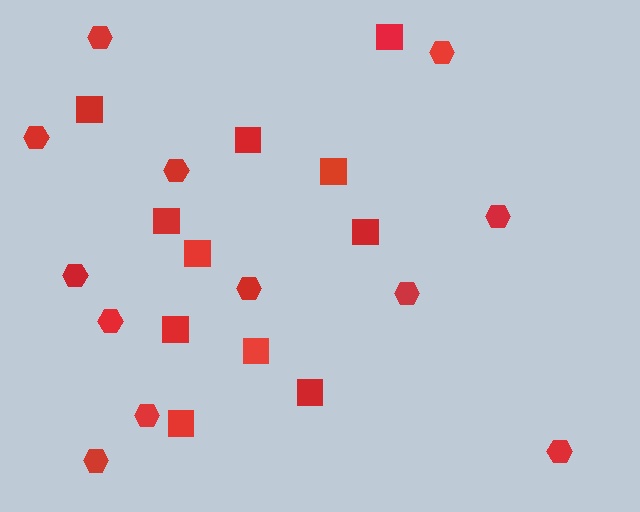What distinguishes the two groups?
There are 2 groups: one group of hexagons (12) and one group of squares (11).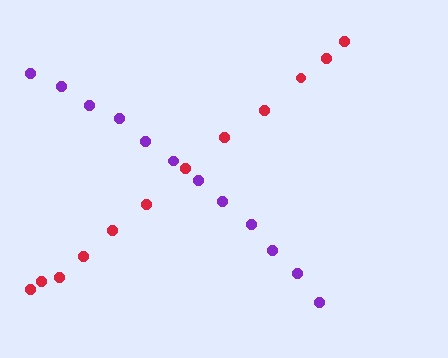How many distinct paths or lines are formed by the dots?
There are 2 distinct paths.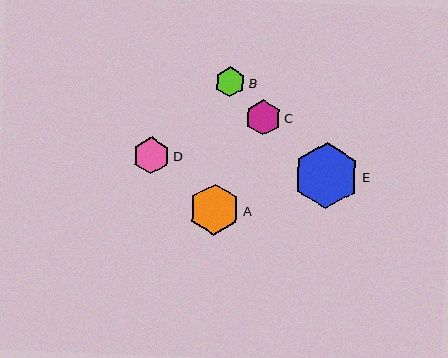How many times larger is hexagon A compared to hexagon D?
Hexagon A is approximately 1.4 times the size of hexagon D.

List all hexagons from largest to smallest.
From largest to smallest: E, A, D, C, B.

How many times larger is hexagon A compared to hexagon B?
Hexagon A is approximately 1.7 times the size of hexagon B.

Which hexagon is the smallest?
Hexagon B is the smallest with a size of approximately 30 pixels.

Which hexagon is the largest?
Hexagon E is the largest with a size of approximately 66 pixels.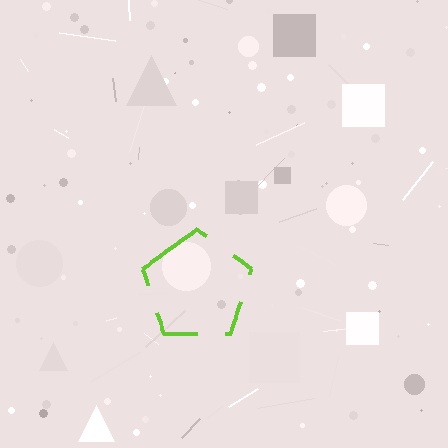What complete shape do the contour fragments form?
The contour fragments form a pentagon.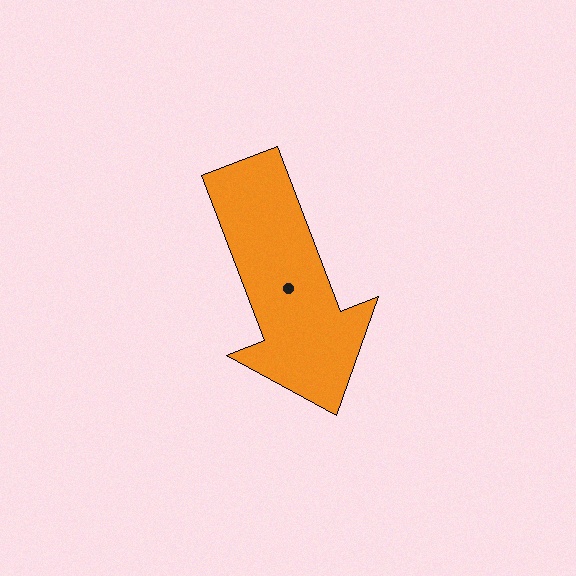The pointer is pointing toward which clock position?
Roughly 5 o'clock.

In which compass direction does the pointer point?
South.